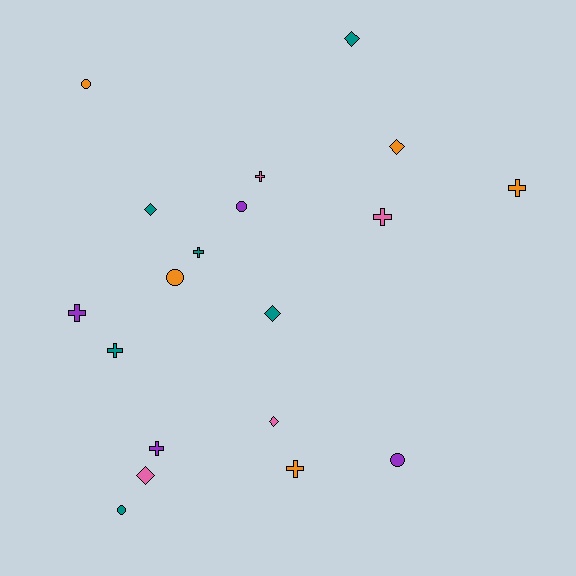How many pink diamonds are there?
There are 2 pink diamonds.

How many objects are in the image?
There are 19 objects.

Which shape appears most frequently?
Cross, with 8 objects.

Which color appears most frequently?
Teal, with 6 objects.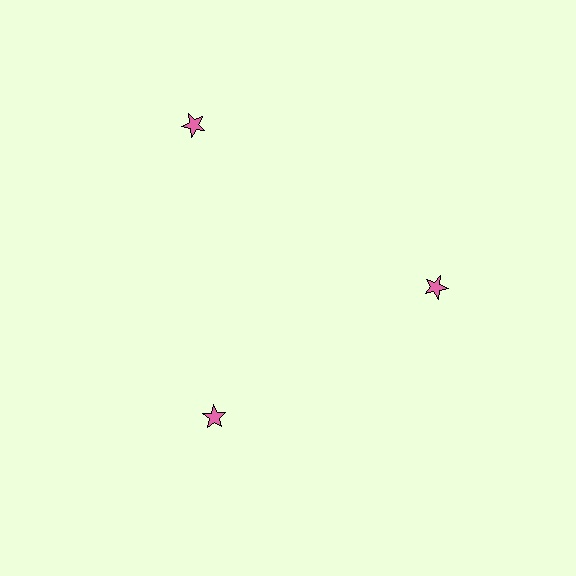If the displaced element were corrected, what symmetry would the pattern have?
It would have 3-fold rotational symmetry — the pattern would map onto itself every 120 degrees.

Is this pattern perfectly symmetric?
No. The 3 pink stars are arranged in a ring, but one element near the 11 o'clock position is pushed outward from the center, breaking the 3-fold rotational symmetry.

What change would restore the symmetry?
The symmetry would be restored by moving it inward, back onto the ring so that all 3 stars sit at equal angles and equal distance from the center.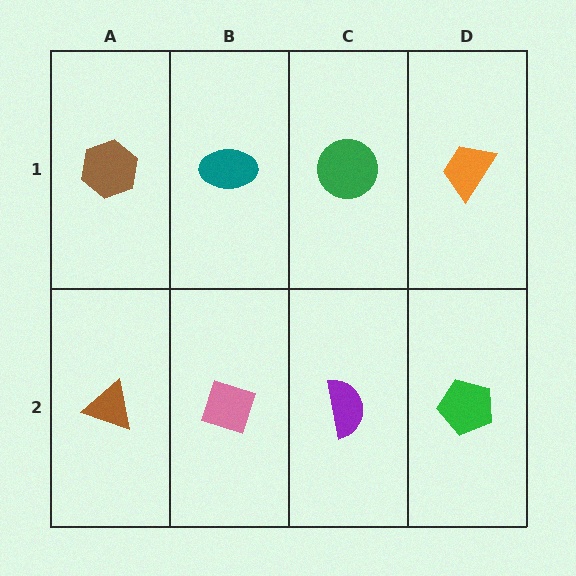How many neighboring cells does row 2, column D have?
2.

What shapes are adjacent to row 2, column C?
A green circle (row 1, column C), a pink diamond (row 2, column B), a green pentagon (row 2, column D).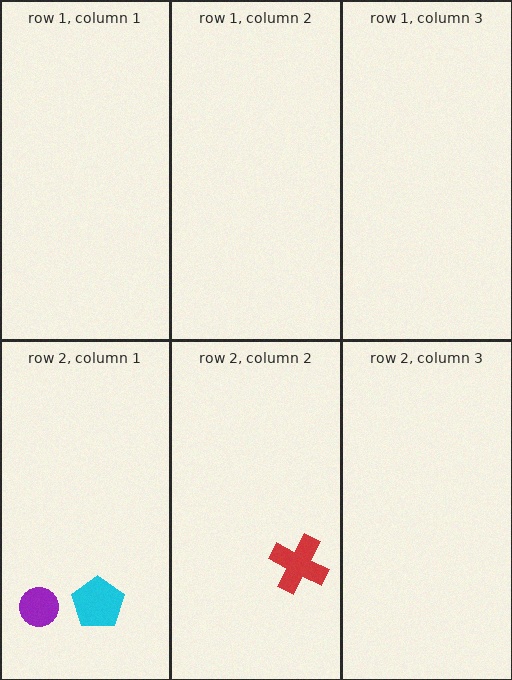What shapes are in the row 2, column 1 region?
The cyan pentagon, the purple circle.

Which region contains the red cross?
The row 2, column 2 region.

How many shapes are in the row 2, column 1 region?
2.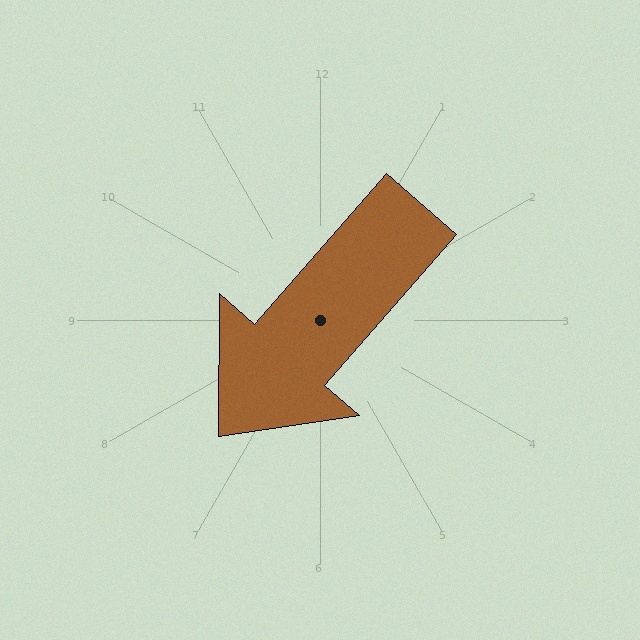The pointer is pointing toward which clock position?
Roughly 7 o'clock.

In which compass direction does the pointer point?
Southwest.